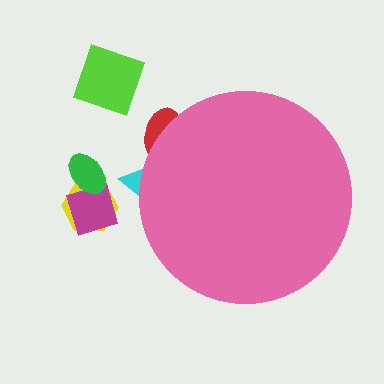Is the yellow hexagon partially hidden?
No, the yellow hexagon is fully visible.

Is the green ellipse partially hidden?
No, the green ellipse is fully visible.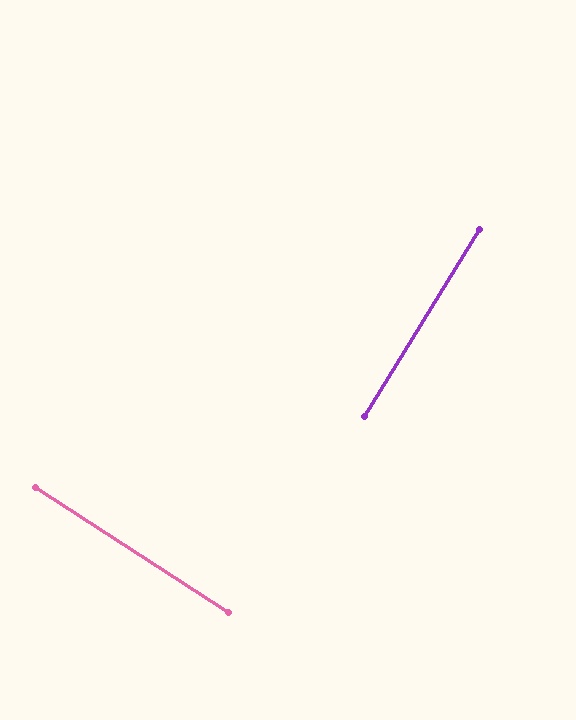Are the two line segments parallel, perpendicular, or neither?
Perpendicular — they meet at approximately 89°.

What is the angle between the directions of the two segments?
Approximately 89 degrees.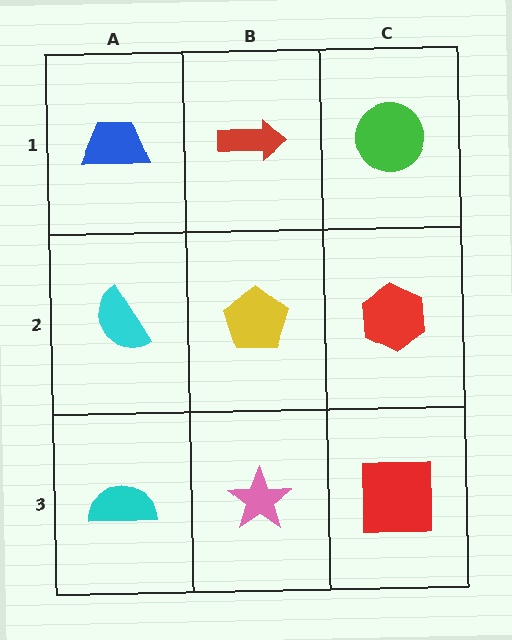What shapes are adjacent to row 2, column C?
A green circle (row 1, column C), a red square (row 3, column C), a yellow pentagon (row 2, column B).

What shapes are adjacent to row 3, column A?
A cyan semicircle (row 2, column A), a pink star (row 3, column B).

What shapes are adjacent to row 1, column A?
A cyan semicircle (row 2, column A), a red arrow (row 1, column B).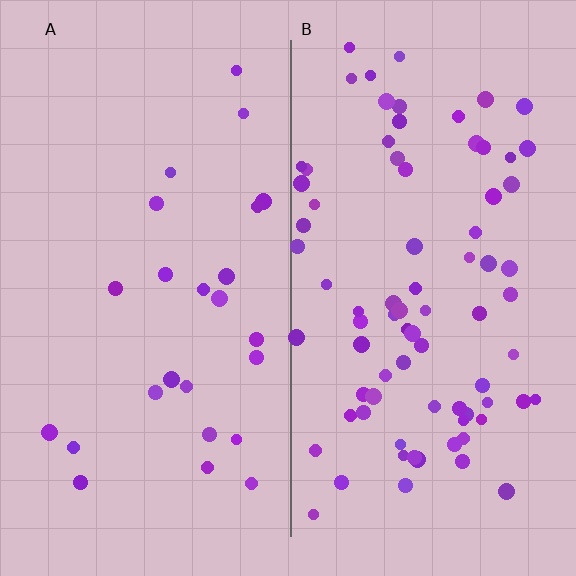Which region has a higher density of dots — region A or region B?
B (the right).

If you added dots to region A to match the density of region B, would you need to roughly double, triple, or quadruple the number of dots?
Approximately triple.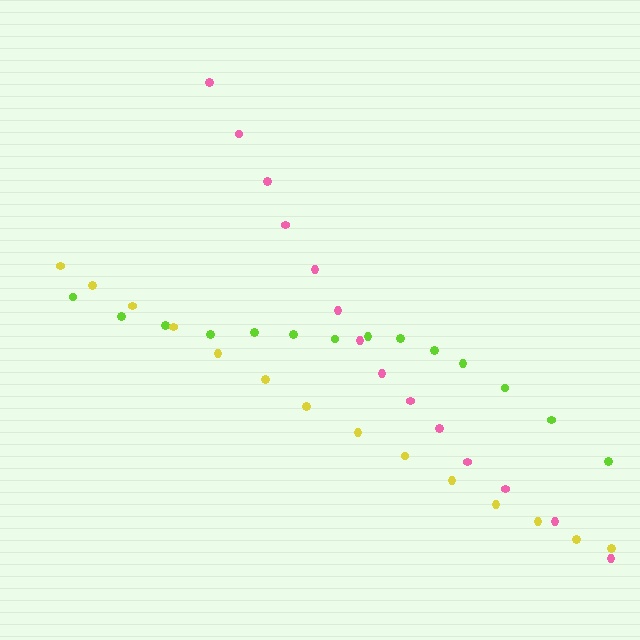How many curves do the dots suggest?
There are 3 distinct paths.